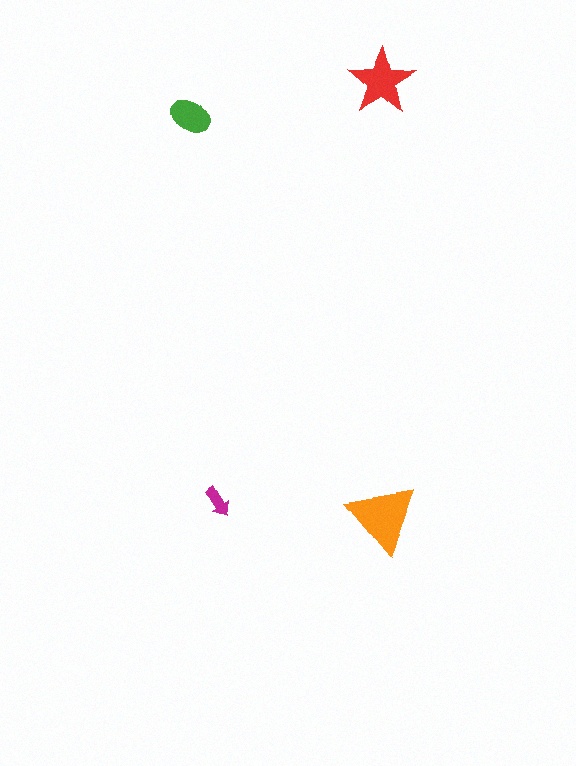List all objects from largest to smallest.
The orange triangle, the red star, the green ellipse, the magenta arrow.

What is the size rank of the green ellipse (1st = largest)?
3rd.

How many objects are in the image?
There are 4 objects in the image.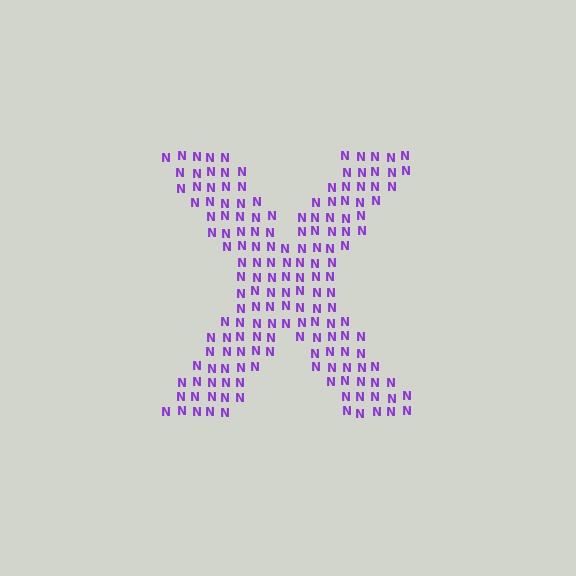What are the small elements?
The small elements are letter N's.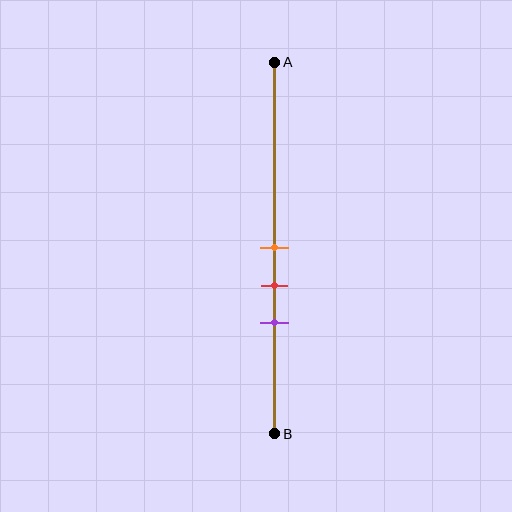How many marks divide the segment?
There are 3 marks dividing the segment.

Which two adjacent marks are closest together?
The orange and red marks are the closest adjacent pair.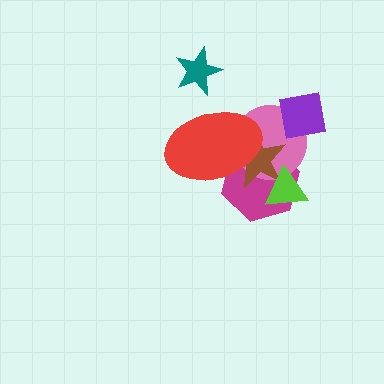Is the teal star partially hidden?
No, no other shape covers it.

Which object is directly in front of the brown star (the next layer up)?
The lime triangle is directly in front of the brown star.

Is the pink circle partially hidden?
Yes, it is partially covered by another shape.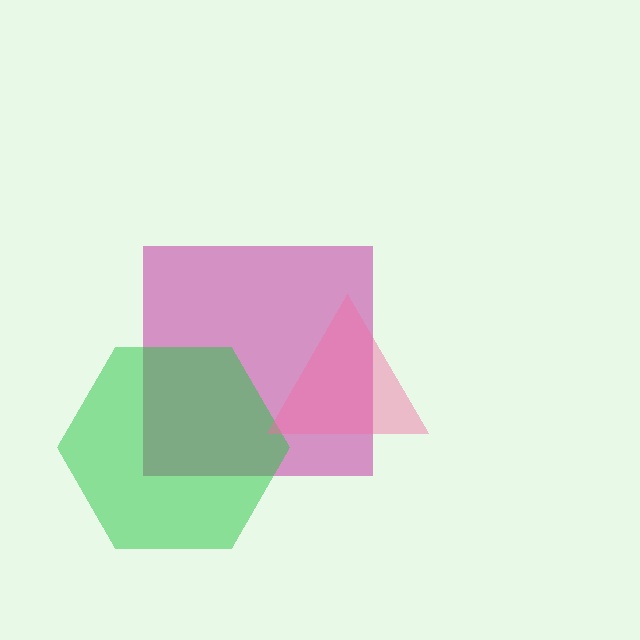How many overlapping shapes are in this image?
There are 3 overlapping shapes in the image.